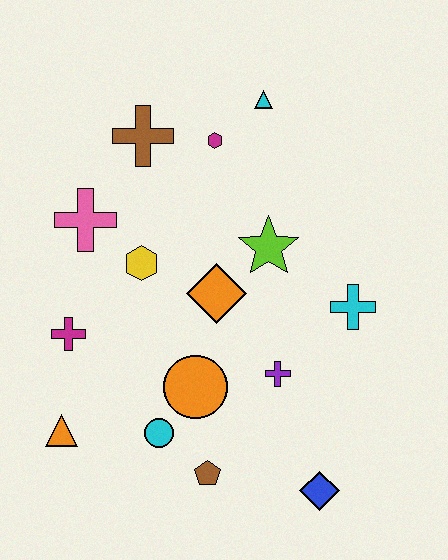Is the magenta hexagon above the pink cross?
Yes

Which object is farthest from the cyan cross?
The orange triangle is farthest from the cyan cross.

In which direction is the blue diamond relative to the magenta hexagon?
The blue diamond is below the magenta hexagon.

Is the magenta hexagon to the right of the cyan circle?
Yes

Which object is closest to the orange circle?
The cyan circle is closest to the orange circle.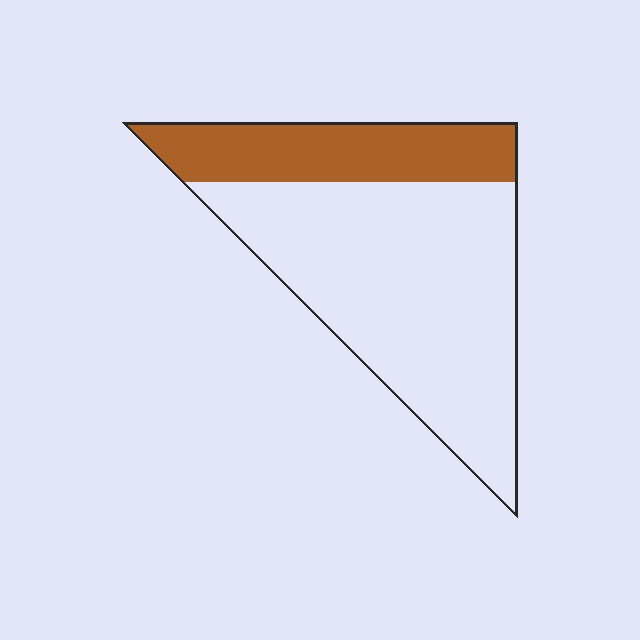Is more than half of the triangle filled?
No.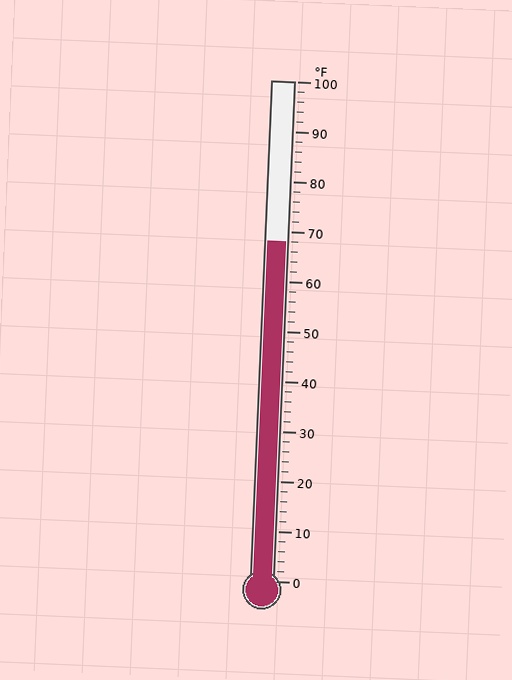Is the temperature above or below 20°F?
The temperature is above 20°F.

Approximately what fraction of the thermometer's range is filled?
The thermometer is filled to approximately 70% of its range.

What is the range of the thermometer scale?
The thermometer scale ranges from 0°F to 100°F.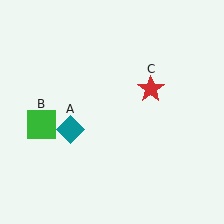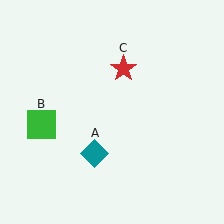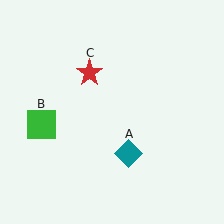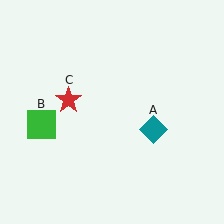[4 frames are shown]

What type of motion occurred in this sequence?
The teal diamond (object A), red star (object C) rotated counterclockwise around the center of the scene.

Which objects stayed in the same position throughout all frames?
Green square (object B) remained stationary.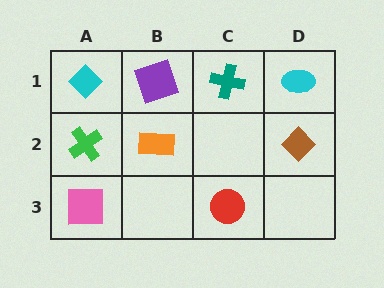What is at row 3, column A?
A pink square.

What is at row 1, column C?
A teal cross.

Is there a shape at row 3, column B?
No, that cell is empty.